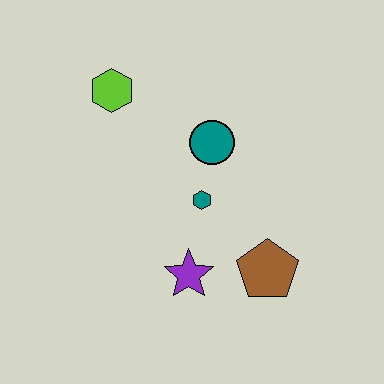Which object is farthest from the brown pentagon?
The lime hexagon is farthest from the brown pentagon.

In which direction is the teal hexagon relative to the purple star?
The teal hexagon is above the purple star.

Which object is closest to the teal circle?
The teal hexagon is closest to the teal circle.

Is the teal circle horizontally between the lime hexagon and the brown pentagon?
Yes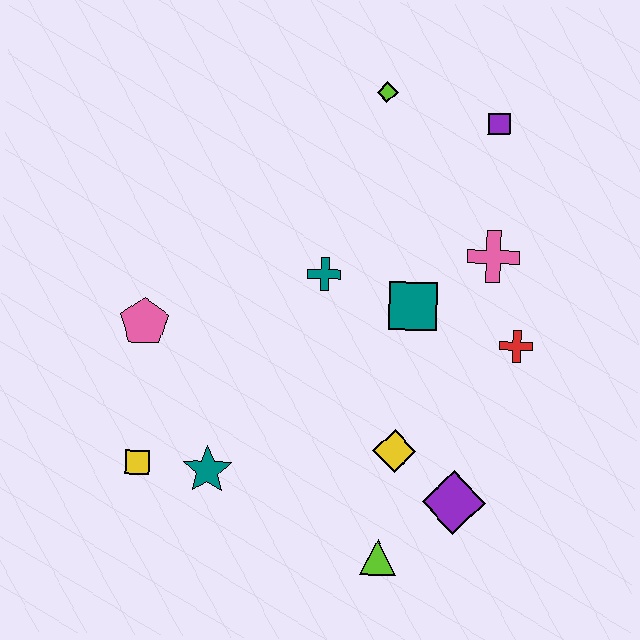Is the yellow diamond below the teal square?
Yes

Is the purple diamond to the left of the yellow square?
No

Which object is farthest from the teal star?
The purple square is farthest from the teal star.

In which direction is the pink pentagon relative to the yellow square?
The pink pentagon is above the yellow square.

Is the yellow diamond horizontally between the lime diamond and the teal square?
Yes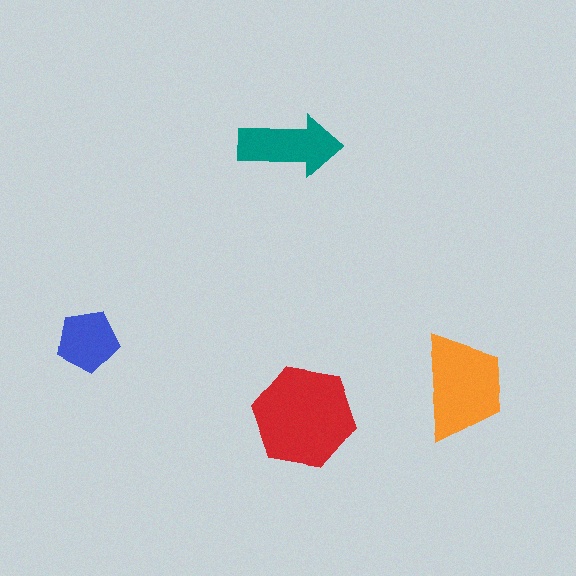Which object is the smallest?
The blue pentagon.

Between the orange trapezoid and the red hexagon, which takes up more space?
The red hexagon.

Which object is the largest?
The red hexagon.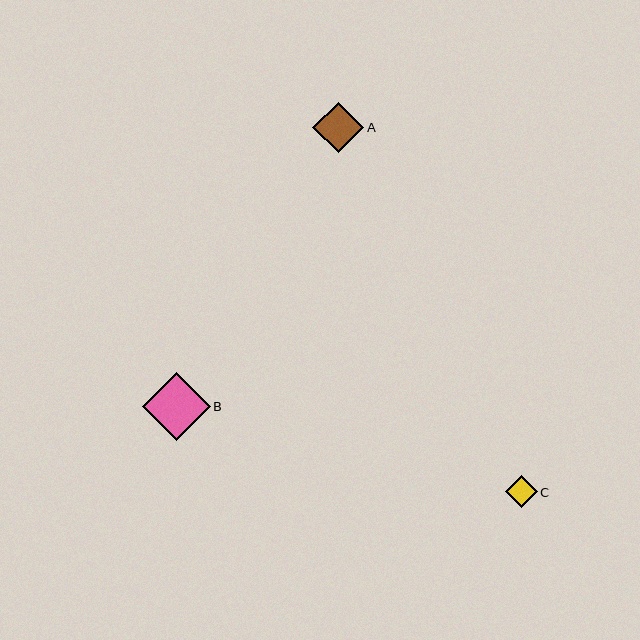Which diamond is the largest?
Diamond B is the largest with a size of approximately 68 pixels.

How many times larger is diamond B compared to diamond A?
Diamond B is approximately 1.3 times the size of diamond A.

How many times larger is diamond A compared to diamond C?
Diamond A is approximately 1.6 times the size of diamond C.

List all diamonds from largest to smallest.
From largest to smallest: B, A, C.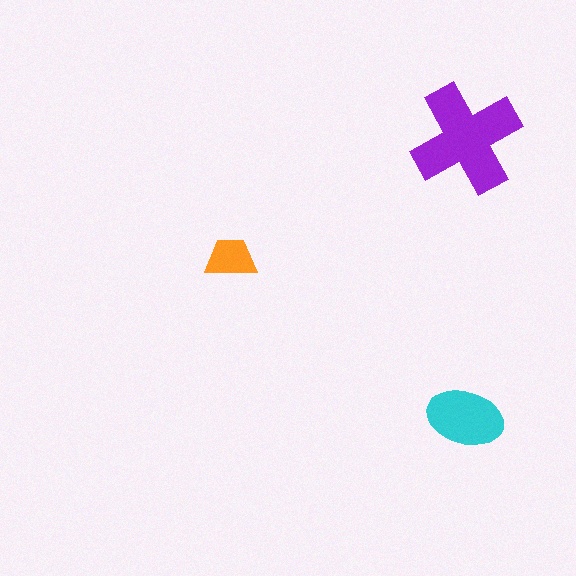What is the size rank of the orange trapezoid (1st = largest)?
3rd.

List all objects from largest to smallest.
The purple cross, the cyan ellipse, the orange trapezoid.